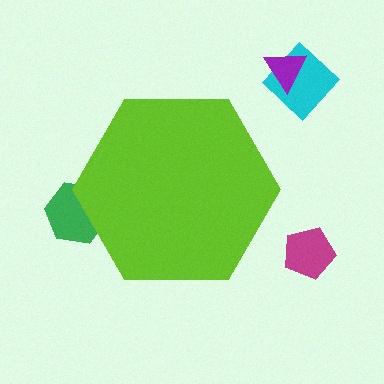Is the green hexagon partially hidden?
Yes, the green hexagon is partially hidden behind the lime hexagon.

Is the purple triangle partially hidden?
No, the purple triangle is fully visible.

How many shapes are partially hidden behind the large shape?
1 shape is partially hidden.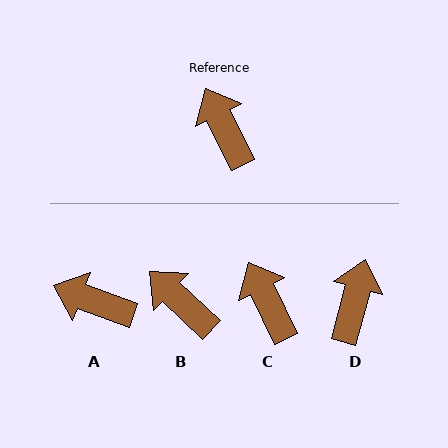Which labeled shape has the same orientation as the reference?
C.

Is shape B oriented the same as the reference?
No, it is off by about 21 degrees.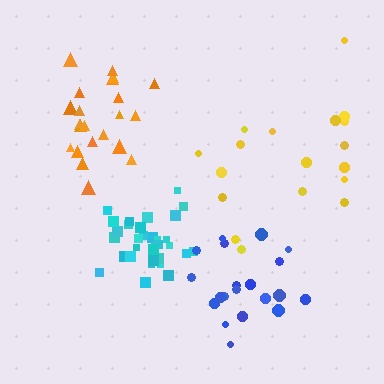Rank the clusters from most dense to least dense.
cyan, orange, blue, yellow.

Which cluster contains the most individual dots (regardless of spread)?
Cyan (34).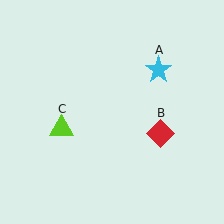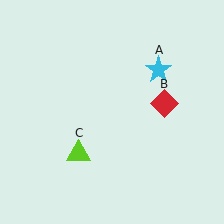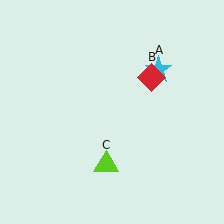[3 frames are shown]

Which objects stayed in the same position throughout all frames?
Cyan star (object A) remained stationary.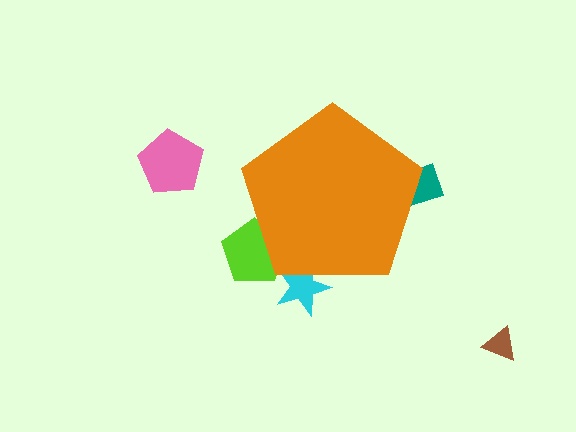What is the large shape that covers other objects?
An orange pentagon.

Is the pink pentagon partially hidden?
No, the pink pentagon is fully visible.